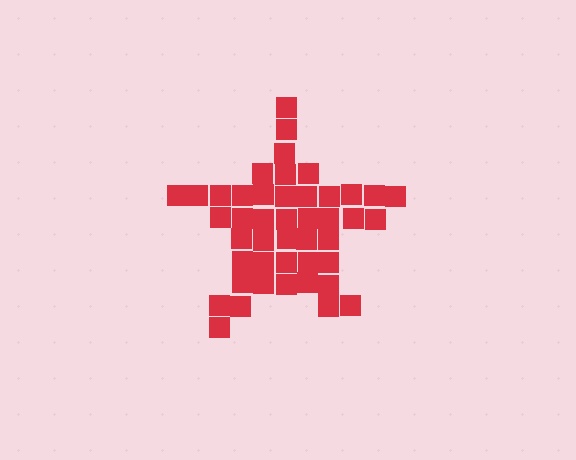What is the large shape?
The large shape is a star.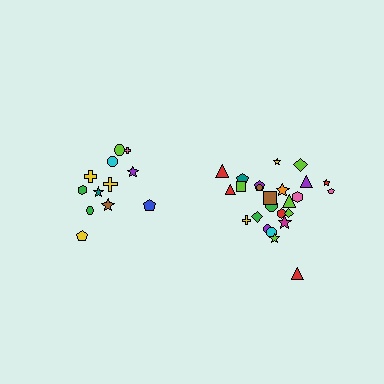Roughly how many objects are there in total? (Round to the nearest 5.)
Roughly 35 objects in total.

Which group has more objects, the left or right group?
The right group.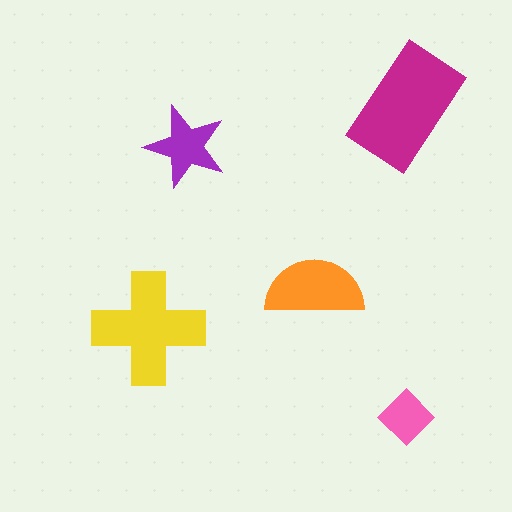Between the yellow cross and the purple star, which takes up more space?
The yellow cross.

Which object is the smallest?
The pink diamond.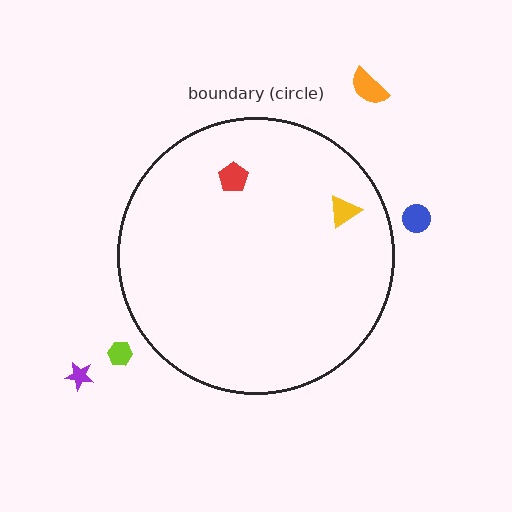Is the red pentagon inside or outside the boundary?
Inside.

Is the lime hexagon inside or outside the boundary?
Outside.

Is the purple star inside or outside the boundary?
Outside.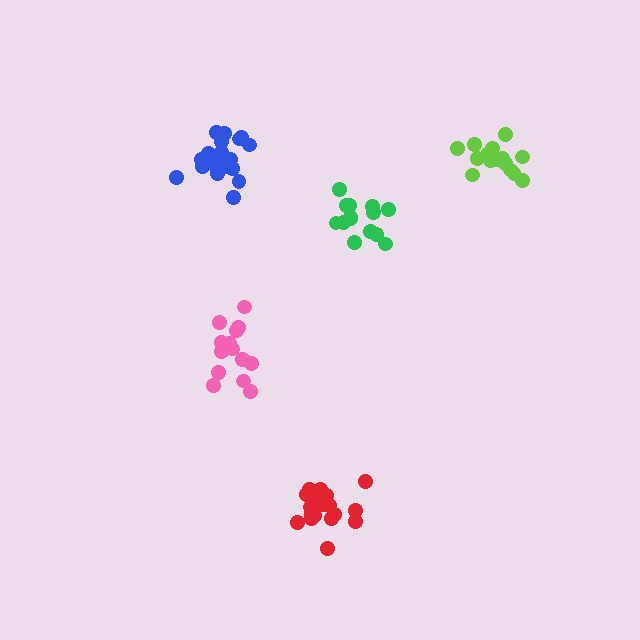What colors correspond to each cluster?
The clusters are colored: red, pink, lime, blue, green.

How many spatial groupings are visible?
There are 5 spatial groupings.